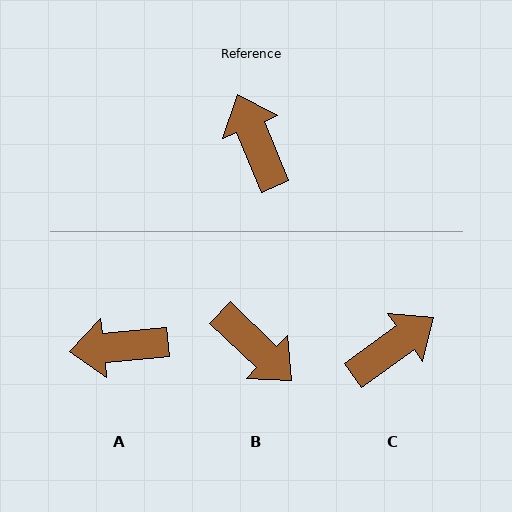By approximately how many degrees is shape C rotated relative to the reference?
Approximately 76 degrees clockwise.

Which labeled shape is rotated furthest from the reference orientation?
B, about 156 degrees away.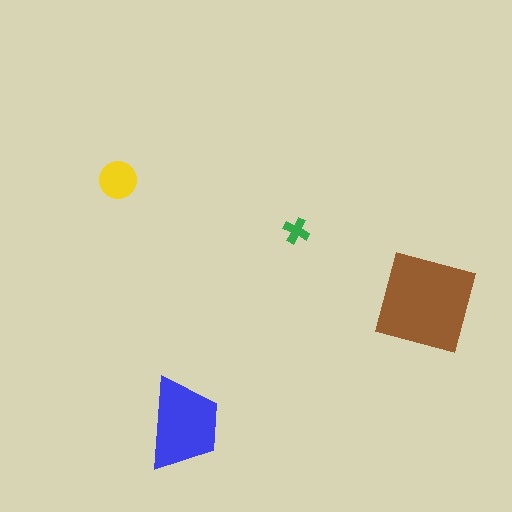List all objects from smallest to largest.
The green cross, the yellow circle, the blue trapezoid, the brown diamond.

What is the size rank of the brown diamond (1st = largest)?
1st.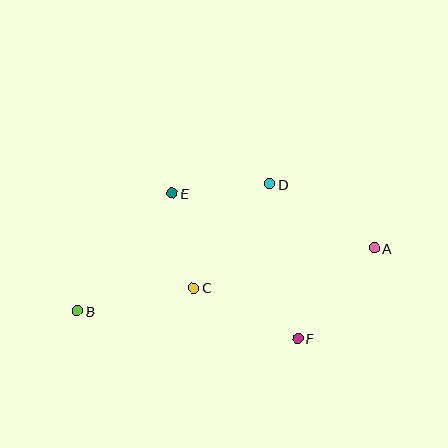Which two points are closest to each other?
Points C and E are closest to each other.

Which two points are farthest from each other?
Points A and B are farthest from each other.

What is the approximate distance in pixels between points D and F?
The distance between D and F is approximately 157 pixels.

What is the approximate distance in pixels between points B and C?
The distance between B and C is approximately 118 pixels.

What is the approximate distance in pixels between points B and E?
The distance between B and E is approximately 151 pixels.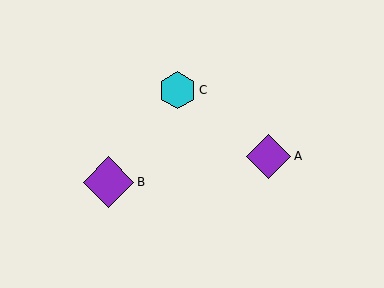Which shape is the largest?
The purple diamond (labeled B) is the largest.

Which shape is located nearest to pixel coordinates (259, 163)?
The purple diamond (labeled A) at (269, 156) is nearest to that location.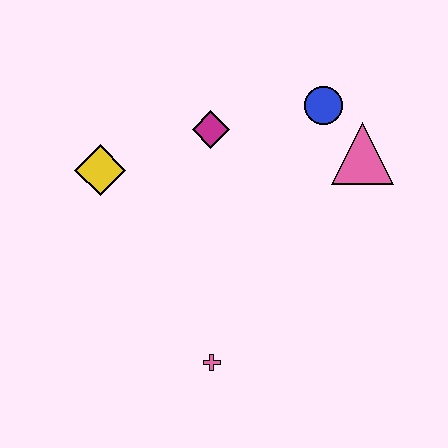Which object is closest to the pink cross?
The yellow diamond is closest to the pink cross.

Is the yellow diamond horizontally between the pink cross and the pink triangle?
No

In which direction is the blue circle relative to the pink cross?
The blue circle is above the pink cross.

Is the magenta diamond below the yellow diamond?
No